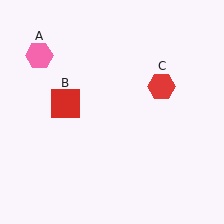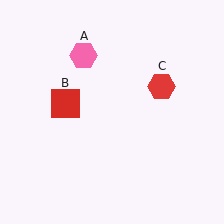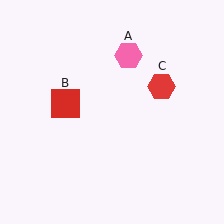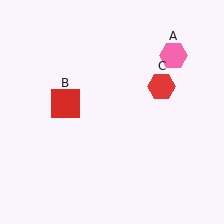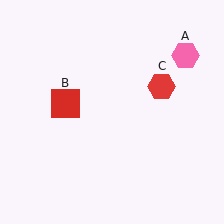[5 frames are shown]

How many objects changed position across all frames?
1 object changed position: pink hexagon (object A).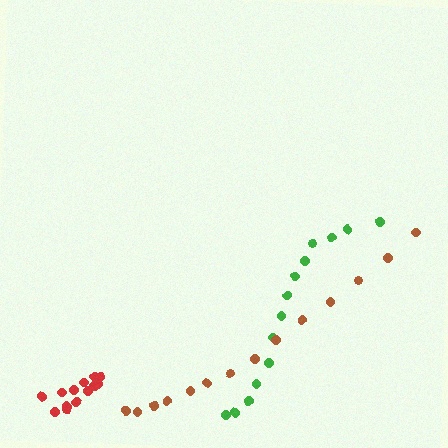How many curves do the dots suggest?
There are 3 distinct paths.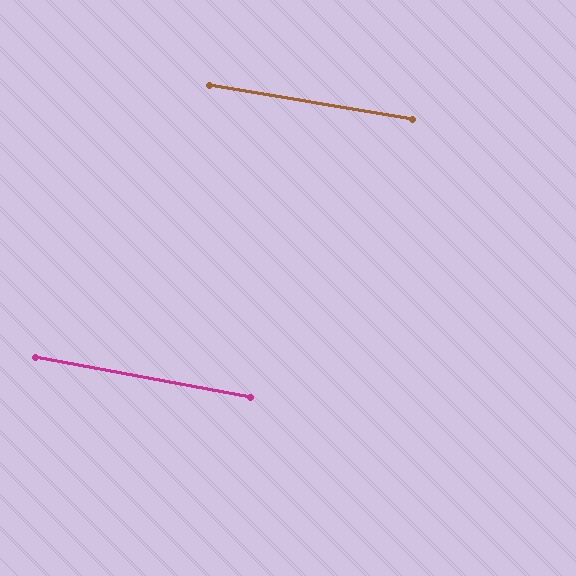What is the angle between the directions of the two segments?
Approximately 1 degree.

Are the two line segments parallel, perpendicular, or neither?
Parallel — their directions differ by only 1.2°.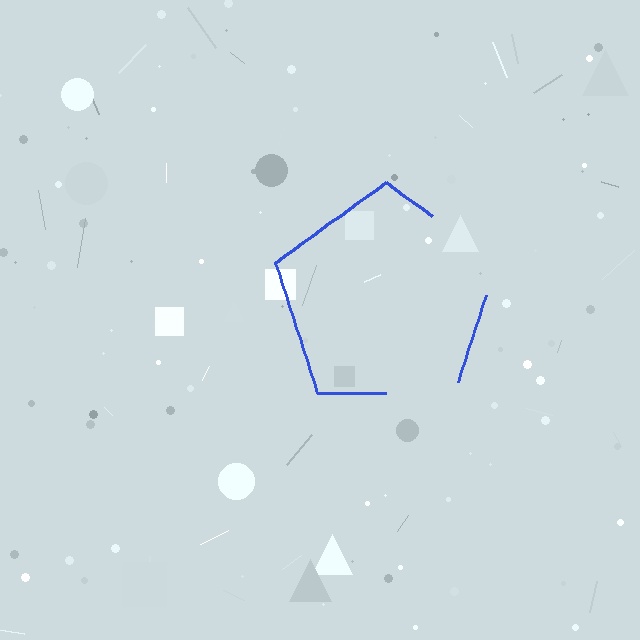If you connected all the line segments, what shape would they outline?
They would outline a pentagon.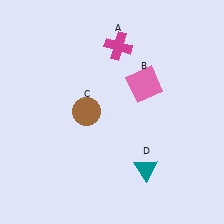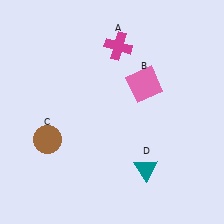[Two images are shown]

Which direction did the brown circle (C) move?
The brown circle (C) moved left.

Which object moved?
The brown circle (C) moved left.